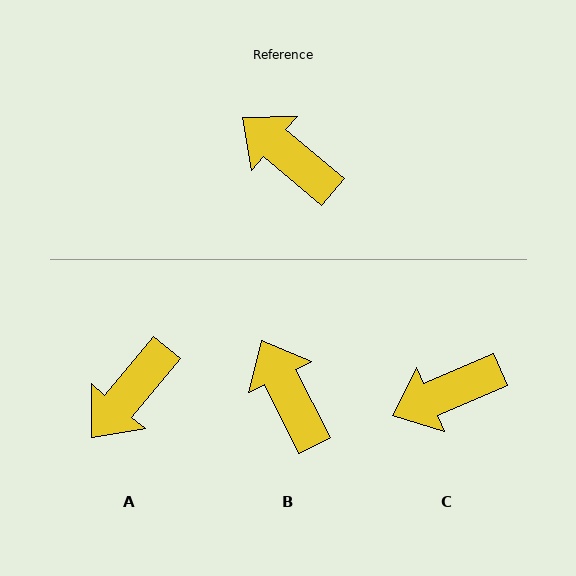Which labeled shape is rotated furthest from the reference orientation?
A, about 90 degrees away.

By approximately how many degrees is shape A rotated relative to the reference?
Approximately 90 degrees counter-clockwise.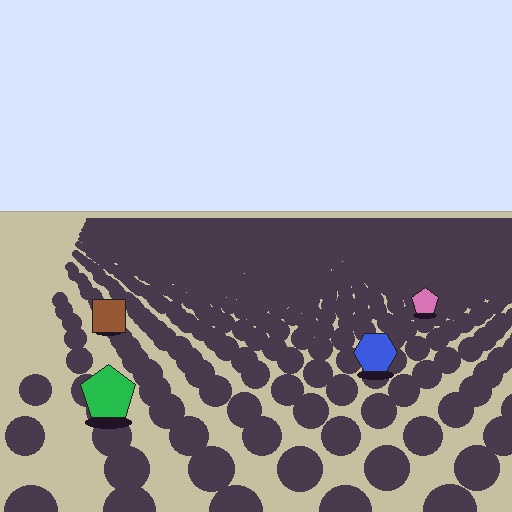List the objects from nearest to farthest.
From nearest to farthest: the green pentagon, the blue hexagon, the brown square, the pink pentagon.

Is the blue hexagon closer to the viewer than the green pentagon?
No. The green pentagon is closer — you can tell from the texture gradient: the ground texture is coarser near it.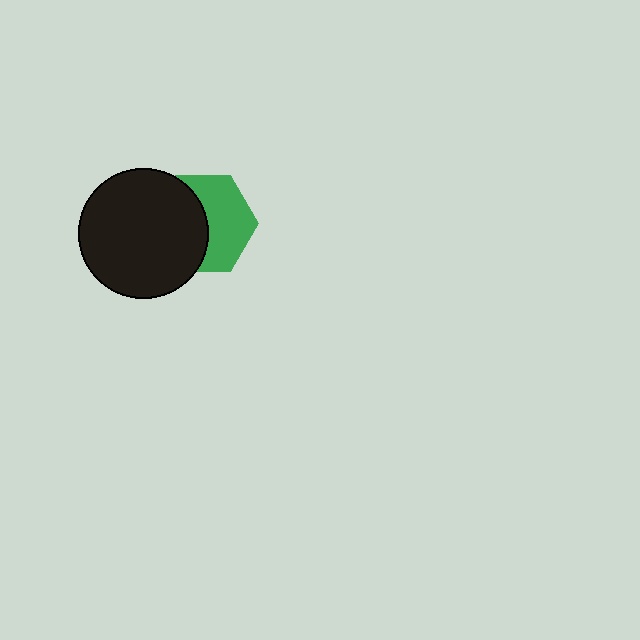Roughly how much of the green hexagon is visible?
About half of it is visible (roughly 52%).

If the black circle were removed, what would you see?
You would see the complete green hexagon.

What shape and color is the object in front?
The object in front is a black circle.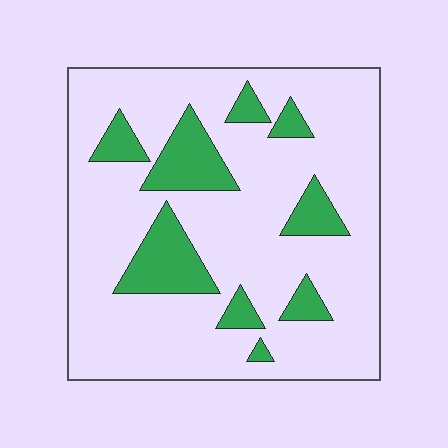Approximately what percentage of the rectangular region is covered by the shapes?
Approximately 20%.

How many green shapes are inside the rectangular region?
9.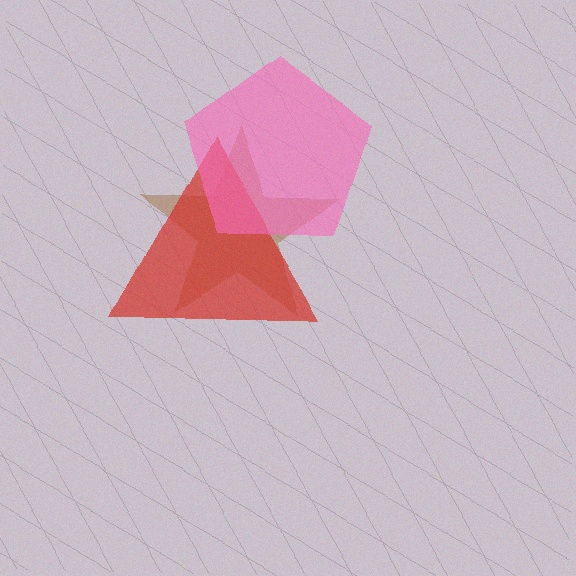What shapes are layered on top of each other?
The layered shapes are: a brown star, a red triangle, a pink pentagon.